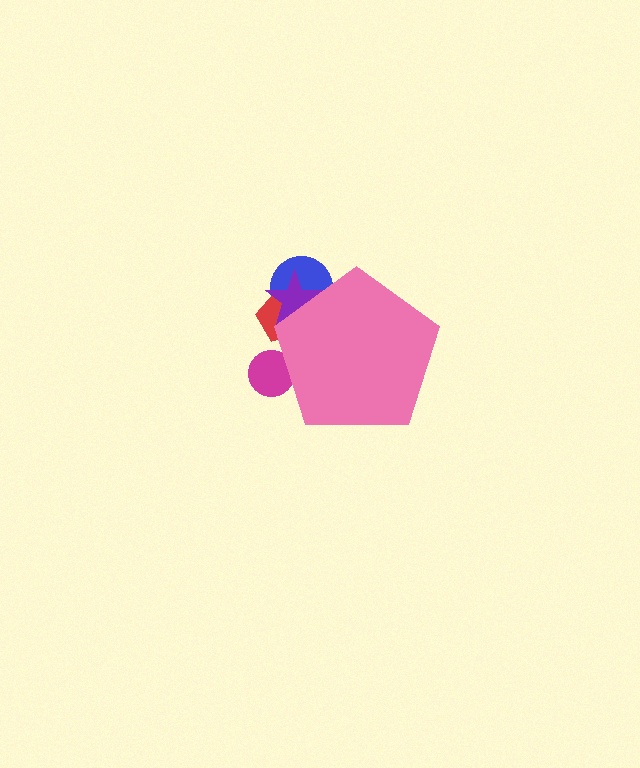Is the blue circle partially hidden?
Yes, the blue circle is partially hidden behind the pink pentagon.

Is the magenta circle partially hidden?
Yes, the magenta circle is partially hidden behind the pink pentagon.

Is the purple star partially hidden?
Yes, the purple star is partially hidden behind the pink pentagon.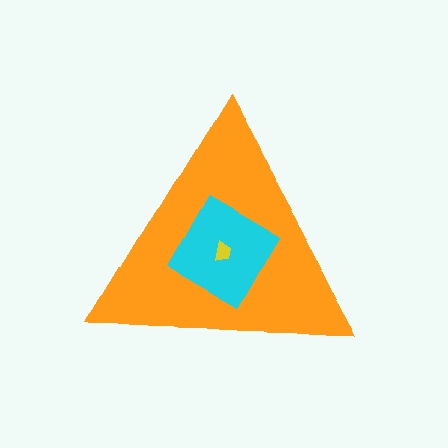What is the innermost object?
The yellow trapezoid.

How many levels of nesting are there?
3.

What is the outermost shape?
The orange triangle.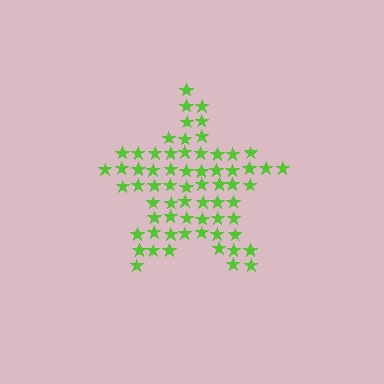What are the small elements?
The small elements are stars.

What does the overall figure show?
The overall figure shows a star.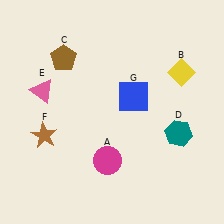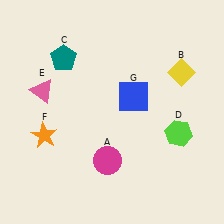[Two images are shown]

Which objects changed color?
C changed from brown to teal. D changed from teal to lime. F changed from brown to orange.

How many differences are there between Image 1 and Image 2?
There are 3 differences between the two images.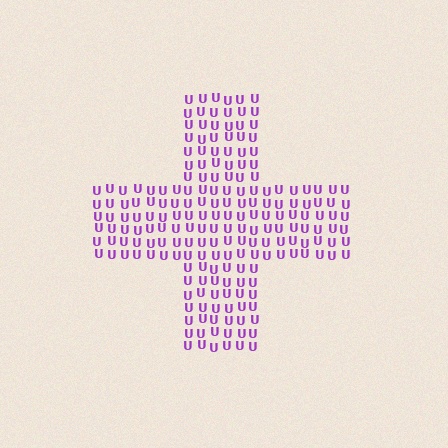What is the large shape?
The large shape is a cross.